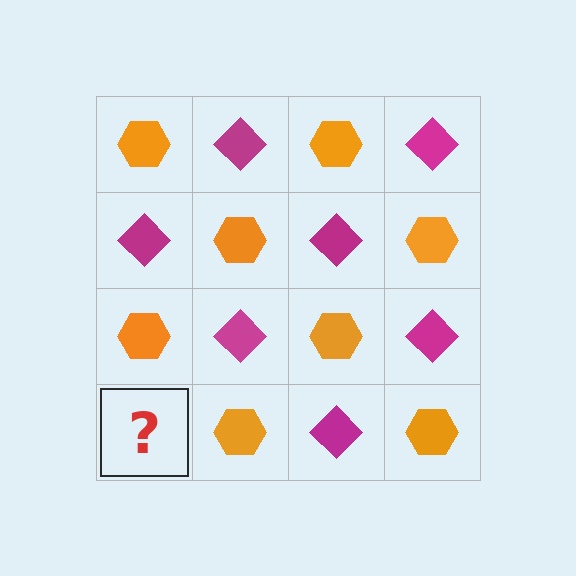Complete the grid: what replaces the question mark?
The question mark should be replaced with a magenta diamond.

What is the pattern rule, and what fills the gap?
The rule is that it alternates orange hexagon and magenta diamond in a checkerboard pattern. The gap should be filled with a magenta diamond.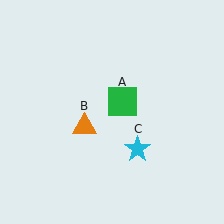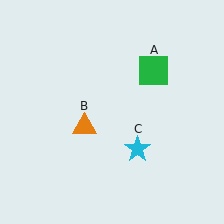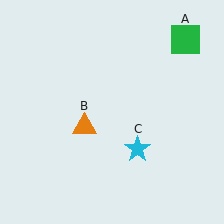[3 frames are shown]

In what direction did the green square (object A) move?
The green square (object A) moved up and to the right.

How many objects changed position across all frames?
1 object changed position: green square (object A).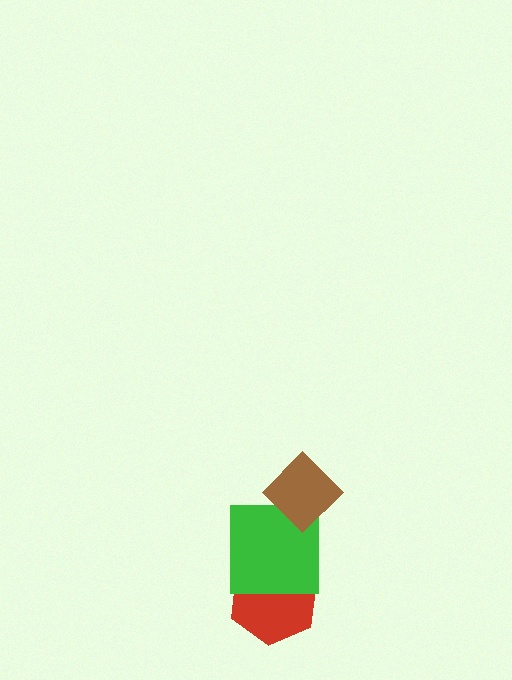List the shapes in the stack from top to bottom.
From top to bottom: the brown diamond, the green square, the red hexagon.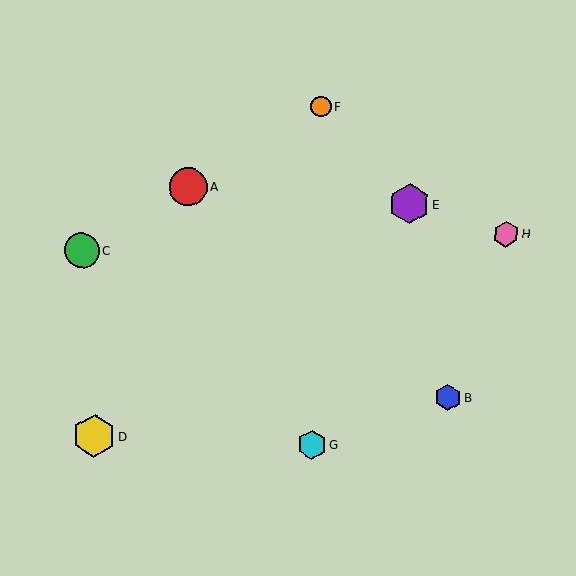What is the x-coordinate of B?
Object B is at x≈448.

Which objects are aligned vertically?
Objects F, G are aligned vertically.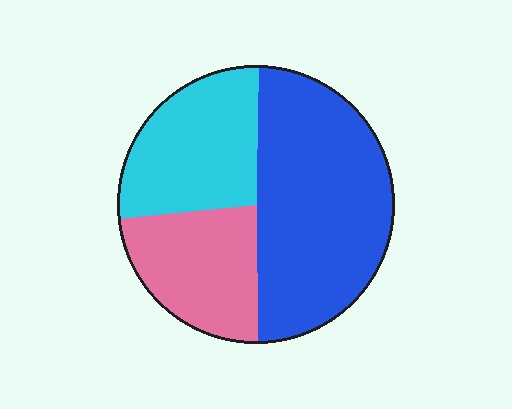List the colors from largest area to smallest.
From largest to smallest: blue, cyan, pink.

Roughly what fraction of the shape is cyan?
Cyan takes up about one quarter (1/4) of the shape.